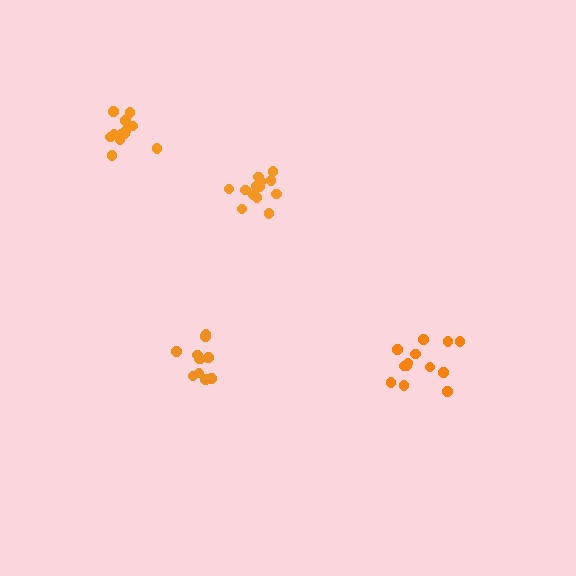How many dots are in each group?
Group 1: 11 dots, Group 2: 13 dots, Group 3: 12 dots, Group 4: 13 dots (49 total).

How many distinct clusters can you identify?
There are 4 distinct clusters.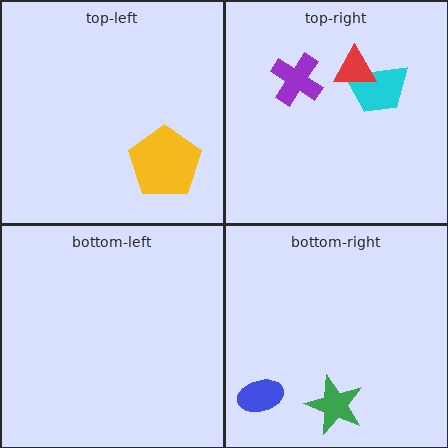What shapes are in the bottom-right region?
The green star, the blue ellipse.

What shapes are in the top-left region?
The yellow pentagon.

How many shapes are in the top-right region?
3.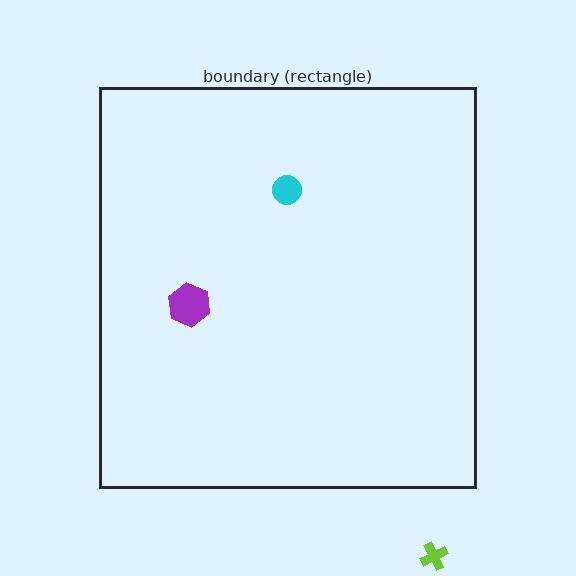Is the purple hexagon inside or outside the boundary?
Inside.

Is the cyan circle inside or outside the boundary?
Inside.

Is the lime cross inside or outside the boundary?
Outside.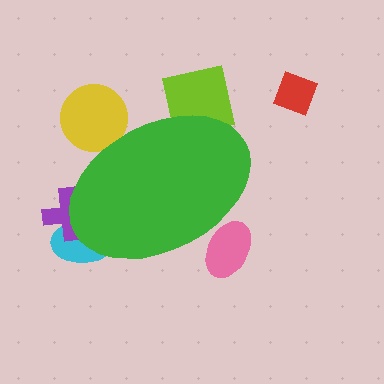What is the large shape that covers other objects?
A green ellipse.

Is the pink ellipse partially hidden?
Yes, the pink ellipse is partially hidden behind the green ellipse.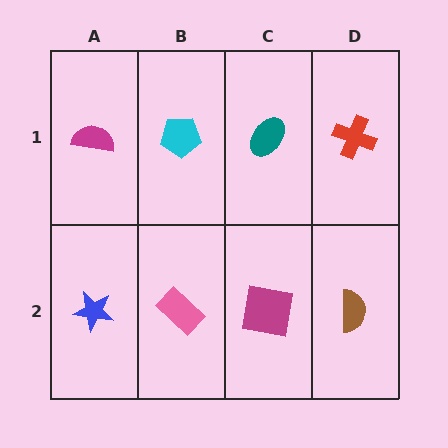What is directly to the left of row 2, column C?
A pink rectangle.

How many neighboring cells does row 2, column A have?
2.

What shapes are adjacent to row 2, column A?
A magenta semicircle (row 1, column A), a pink rectangle (row 2, column B).